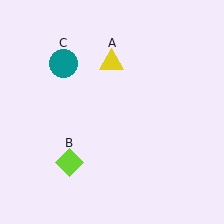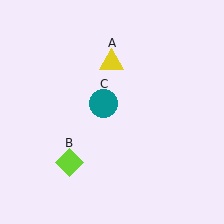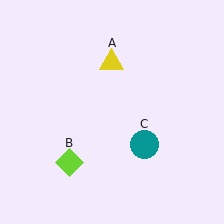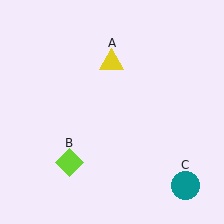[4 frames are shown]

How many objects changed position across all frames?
1 object changed position: teal circle (object C).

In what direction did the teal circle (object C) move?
The teal circle (object C) moved down and to the right.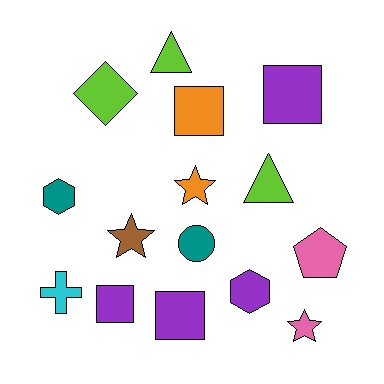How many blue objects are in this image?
There are no blue objects.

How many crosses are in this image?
There is 1 cross.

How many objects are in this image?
There are 15 objects.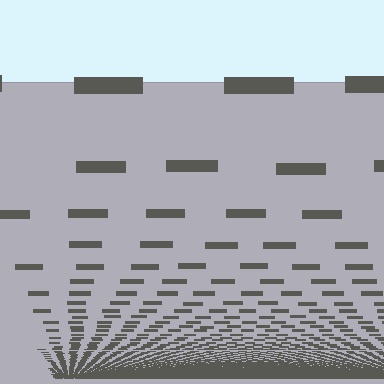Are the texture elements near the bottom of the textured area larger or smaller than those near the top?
Smaller. The gradient is inverted — elements near the bottom are smaller and denser.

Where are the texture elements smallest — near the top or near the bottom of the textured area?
Near the bottom.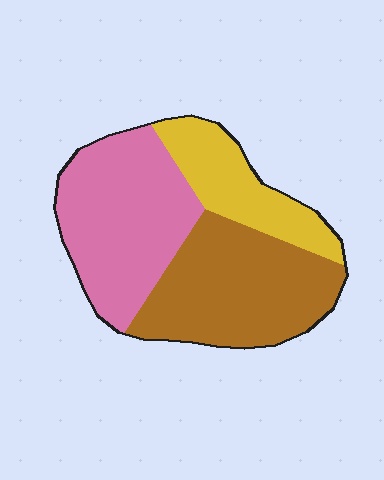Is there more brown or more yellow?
Brown.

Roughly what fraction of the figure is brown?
Brown takes up about two fifths (2/5) of the figure.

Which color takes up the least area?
Yellow, at roughly 20%.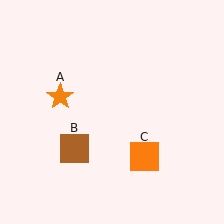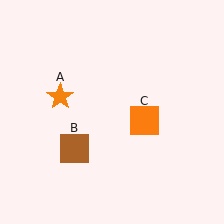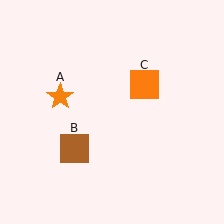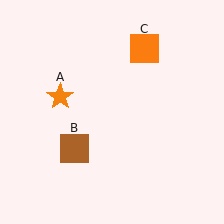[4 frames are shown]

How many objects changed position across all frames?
1 object changed position: orange square (object C).